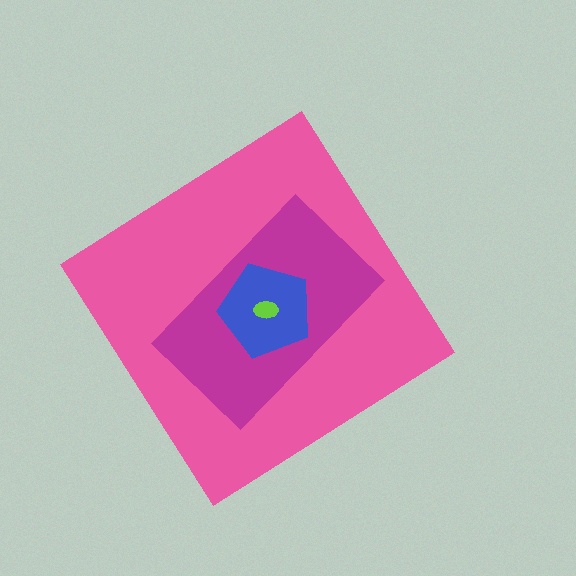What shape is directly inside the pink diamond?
The magenta rectangle.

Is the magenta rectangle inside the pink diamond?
Yes.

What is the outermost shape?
The pink diamond.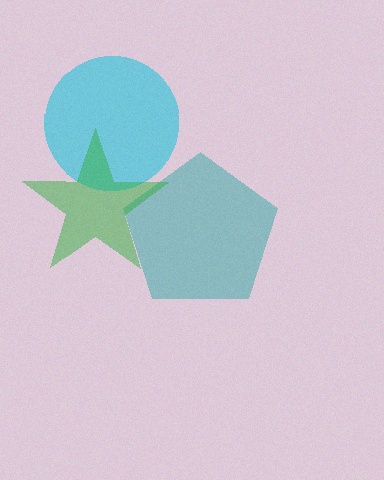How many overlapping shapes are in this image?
There are 3 overlapping shapes in the image.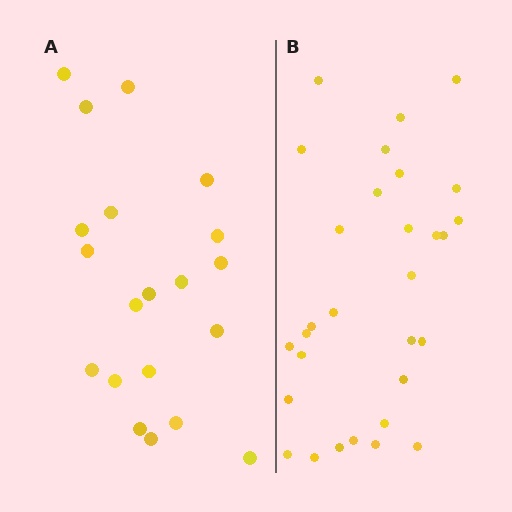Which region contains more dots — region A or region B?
Region B (the right region) has more dots.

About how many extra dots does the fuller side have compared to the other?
Region B has roughly 10 or so more dots than region A.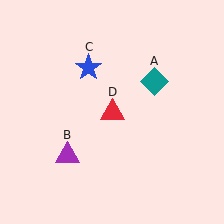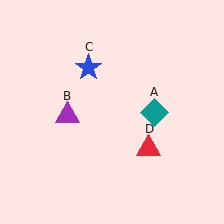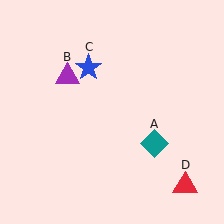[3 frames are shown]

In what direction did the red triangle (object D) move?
The red triangle (object D) moved down and to the right.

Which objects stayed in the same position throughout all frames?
Blue star (object C) remained stationary.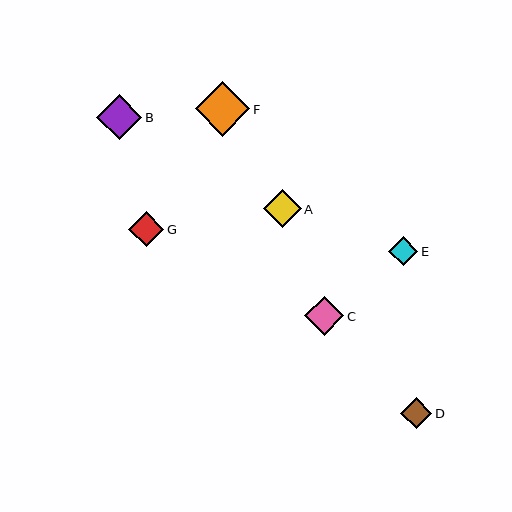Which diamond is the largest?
Diamond F is the largest with a size of approximately 55 pixels.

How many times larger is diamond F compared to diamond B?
Diamond F is approximately 1.2 times the size of diamond B.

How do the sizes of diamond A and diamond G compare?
Diamond A and diamond G are approximately the same size.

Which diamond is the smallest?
Diamond E is the smallest with a size of approximately 29 pixels.